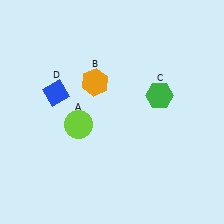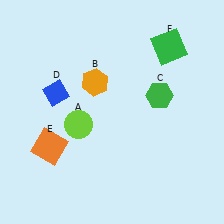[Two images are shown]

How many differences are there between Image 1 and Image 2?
There are 2 differences between the two images.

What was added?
An orange square (E), a green square (F) were added in Image 2.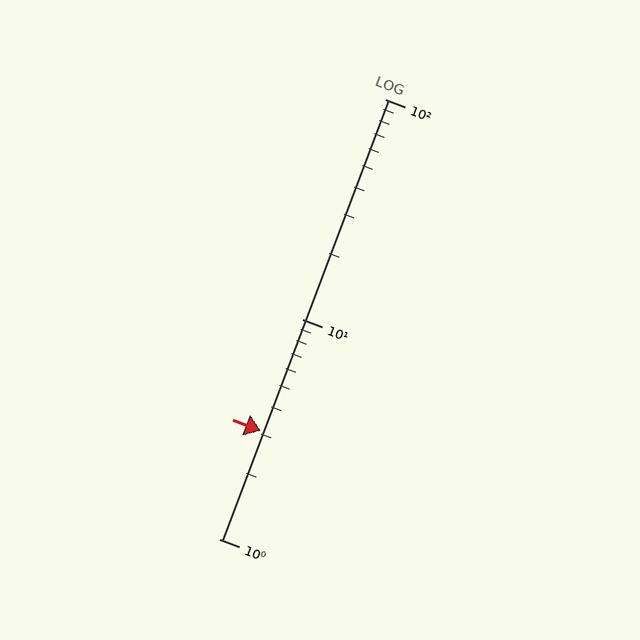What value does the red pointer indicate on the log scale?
The pointer indicates approximately 3.1.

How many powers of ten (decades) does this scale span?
The scale spans 2 decades, from 1 to 100.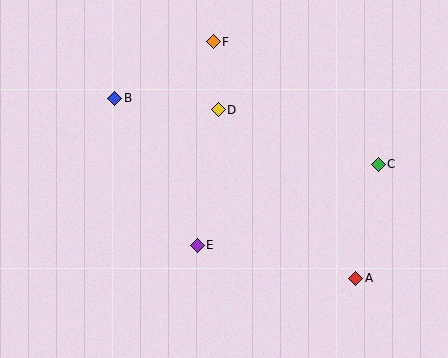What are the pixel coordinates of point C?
Point C is at (378, 164).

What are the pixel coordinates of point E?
Point E is at (197, 245).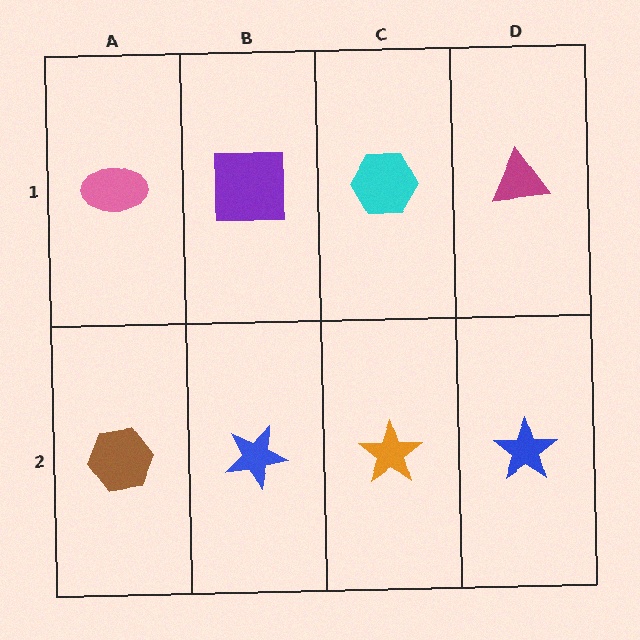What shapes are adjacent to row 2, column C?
A cyan hexagon (row 1, column C), a blue star (row 2, column B), a blue star (row 2, column D).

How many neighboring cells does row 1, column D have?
2.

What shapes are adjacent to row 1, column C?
An orange star (row 2, column C), a purple square (row 1, column B), a magenta triangle (row 1, column D).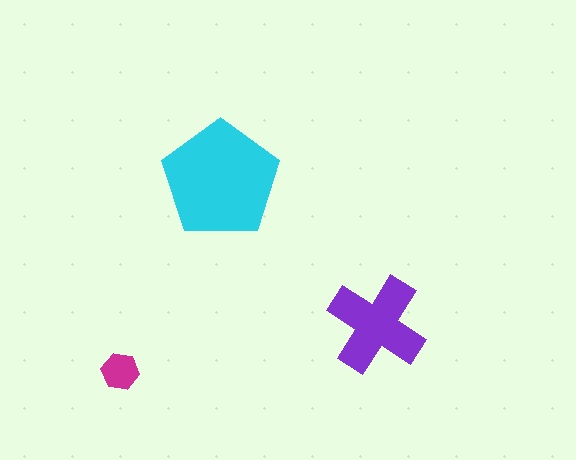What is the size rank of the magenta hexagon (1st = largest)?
3rd.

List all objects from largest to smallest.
The cyan pentagon, the purple cross, the magenta hexagon.